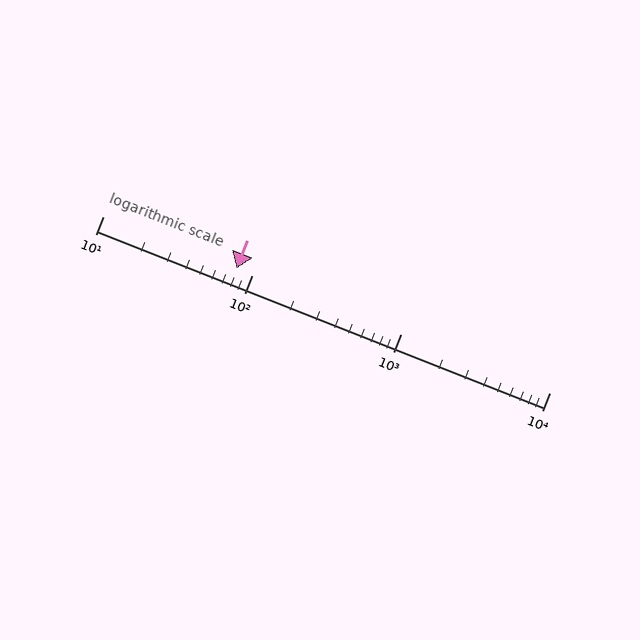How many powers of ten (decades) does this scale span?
The scale spans 3 decades, from 10 to 10000.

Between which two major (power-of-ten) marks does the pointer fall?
The pointer is between 10 and 100.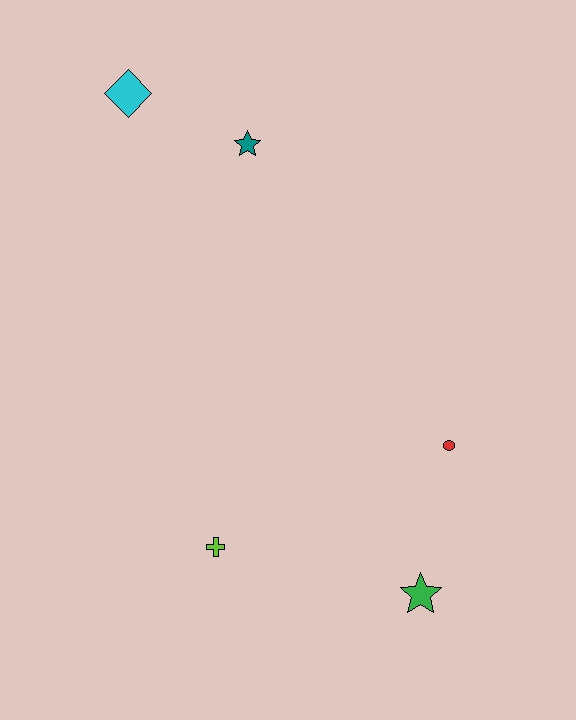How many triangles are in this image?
There are no triangles.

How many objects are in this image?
There are 5 objects.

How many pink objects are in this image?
There are no pink objects.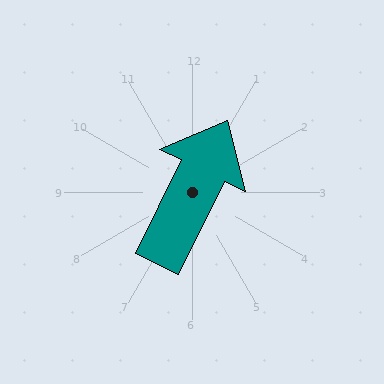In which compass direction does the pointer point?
Northeast.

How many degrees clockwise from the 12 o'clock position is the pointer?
Approximately 26 degrees.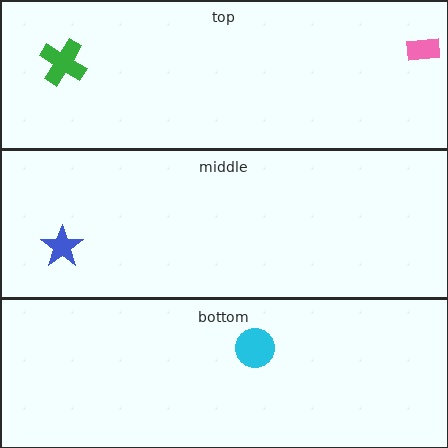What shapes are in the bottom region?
The cyan circle.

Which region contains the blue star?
The middle region.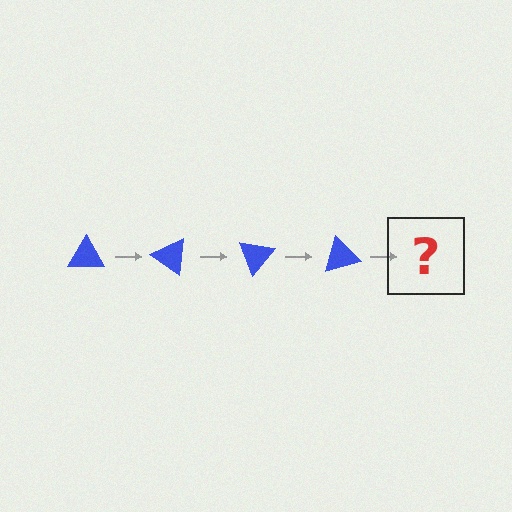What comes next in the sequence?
The next element should be a blue triangle rotated 140 degrees.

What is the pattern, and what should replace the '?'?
The pattern is that the triangle rotates 35 degrees each step. The '?' should be a blue triangle rotated 140 degrees.